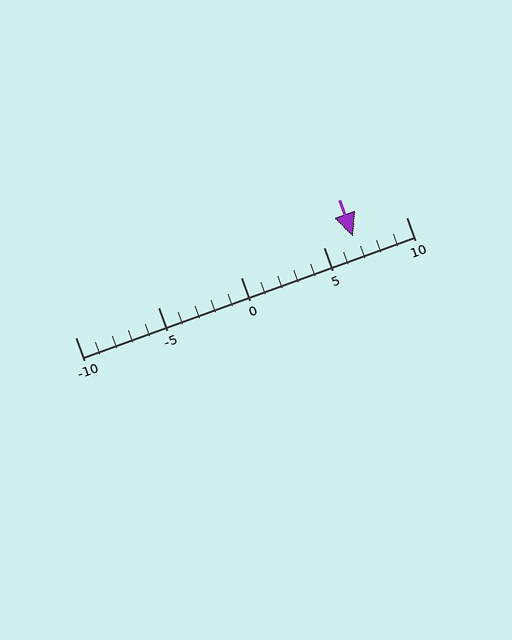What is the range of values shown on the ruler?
The ruler shows values from -10 to 10.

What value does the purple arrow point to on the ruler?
The purple arrow points to approximately 7.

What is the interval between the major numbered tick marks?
The major tick marks are spaced 5 units apart.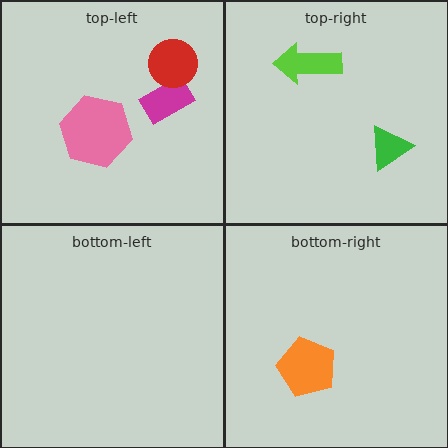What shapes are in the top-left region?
The magenta rectangle, the pink hexagon, the red circle.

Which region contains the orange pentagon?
The bottom-right region.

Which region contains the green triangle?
The top-right region.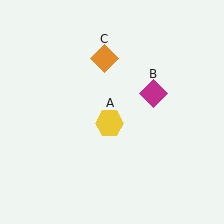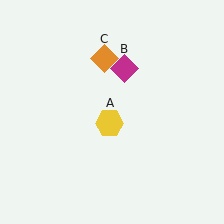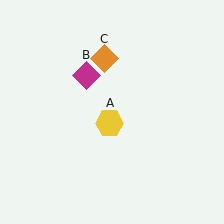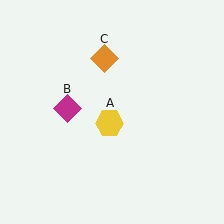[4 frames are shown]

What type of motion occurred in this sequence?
The magenta diamond (object B) rotated counterclockwise around the center of the scene.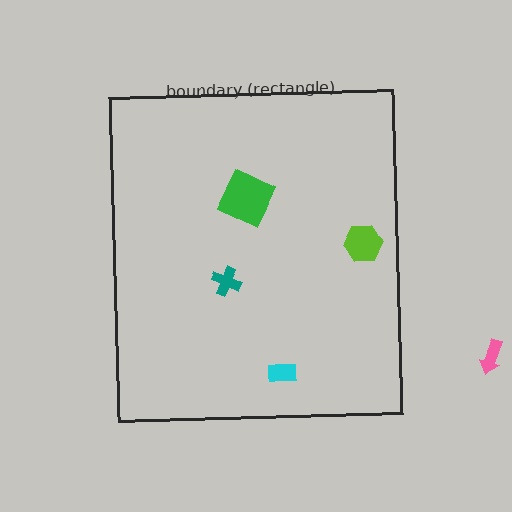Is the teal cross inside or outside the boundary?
Inside.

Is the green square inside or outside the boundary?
Inside.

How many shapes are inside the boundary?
4 inside, 1 outside.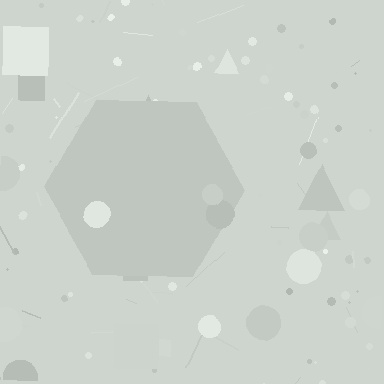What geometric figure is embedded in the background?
A hexagon is embedded in the background.